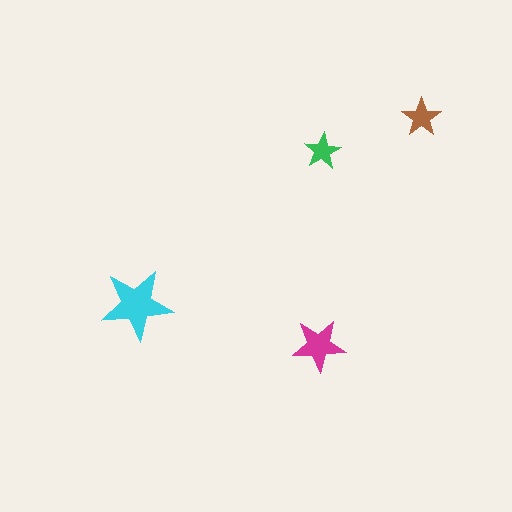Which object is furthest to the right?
The brown star is rightmost.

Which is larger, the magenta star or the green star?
The magenta one.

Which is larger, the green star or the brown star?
The brown one.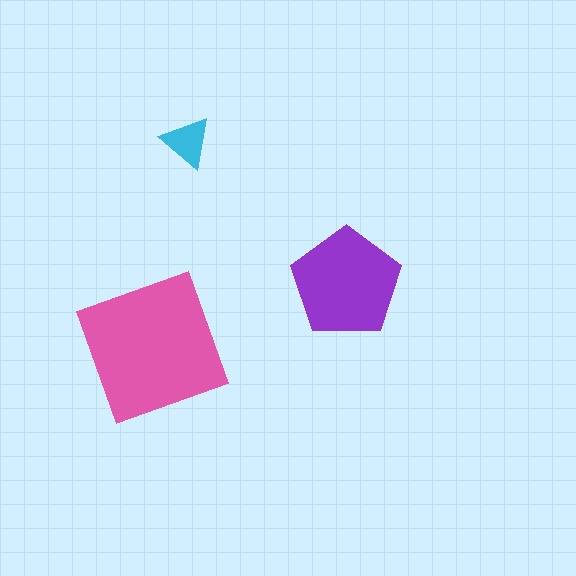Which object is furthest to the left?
The pink square is leftmost.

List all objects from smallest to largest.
The cyan triangle, the purple pentagon, the pink square.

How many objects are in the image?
There are 3 objects in the image.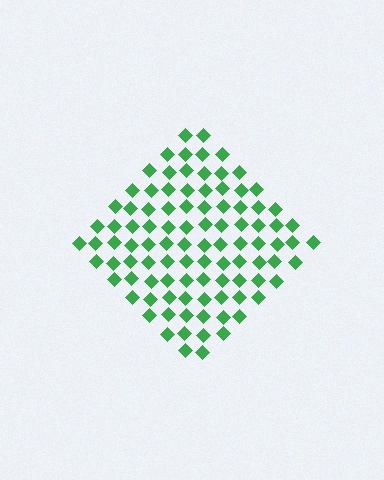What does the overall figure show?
The overall figure shows a diamond.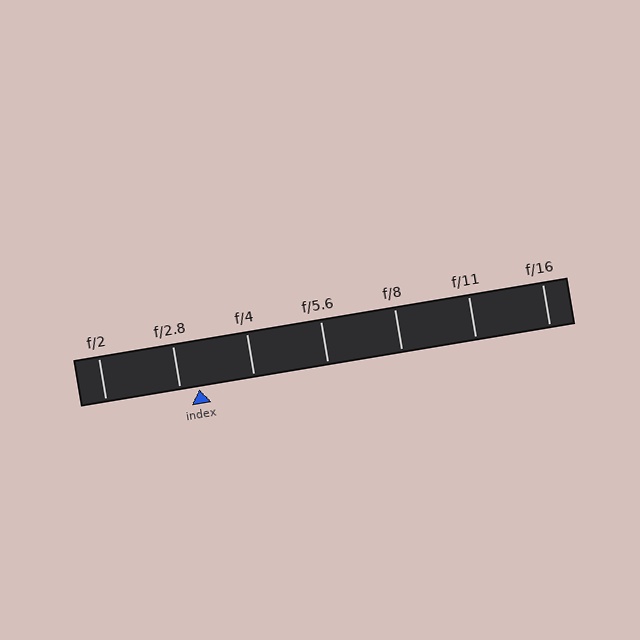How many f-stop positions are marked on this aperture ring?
There are 7 f-stop positions marked.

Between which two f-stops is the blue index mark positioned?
The index mark is between f/2.8 and f/4.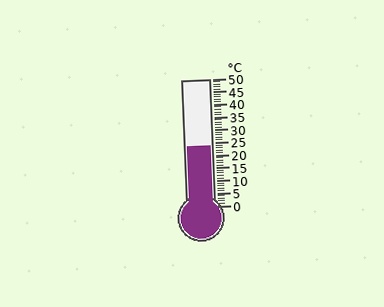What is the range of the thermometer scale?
The thermometer scale ranges from 0°C to 50°C.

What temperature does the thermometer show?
The thermometer shows approximately 24°C.